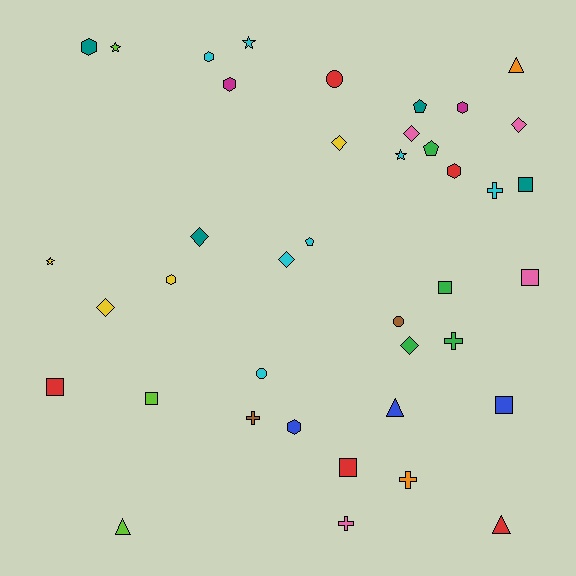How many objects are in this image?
There are 40 objects.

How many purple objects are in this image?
There are no purple objects.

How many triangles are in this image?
There are 4 triangles.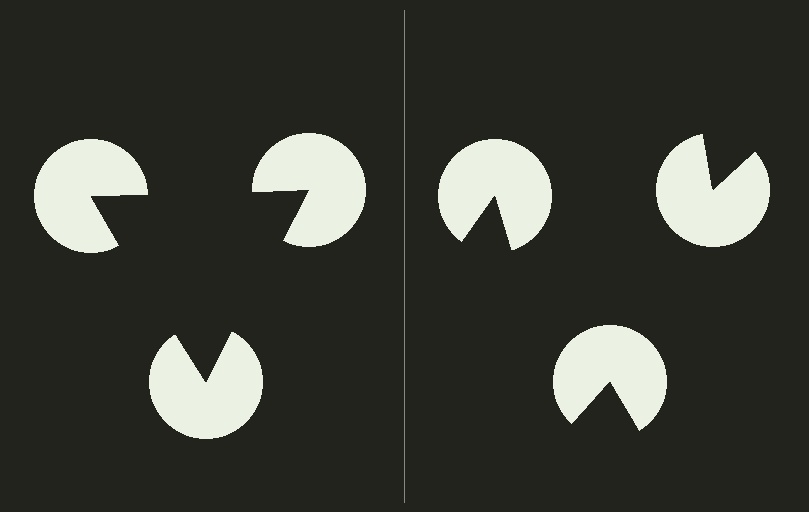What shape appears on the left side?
An illusory triangle.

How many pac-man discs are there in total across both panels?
6 — 3 on each side.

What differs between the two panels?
The pac-man discs are positioned identically on both sides; only the wedge orientations differ. On the left they align to a triangle; on the right they are misaligned.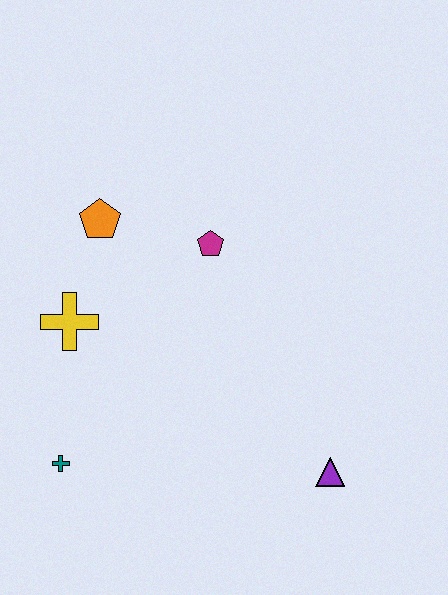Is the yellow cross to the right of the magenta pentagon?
No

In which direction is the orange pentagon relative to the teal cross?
The orange pentagon is above the teal cross.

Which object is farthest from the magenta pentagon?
The teal cross is farthest from the magenta pentagon.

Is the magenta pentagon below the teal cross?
No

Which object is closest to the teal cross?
The yellow cross is closest to the teal cross.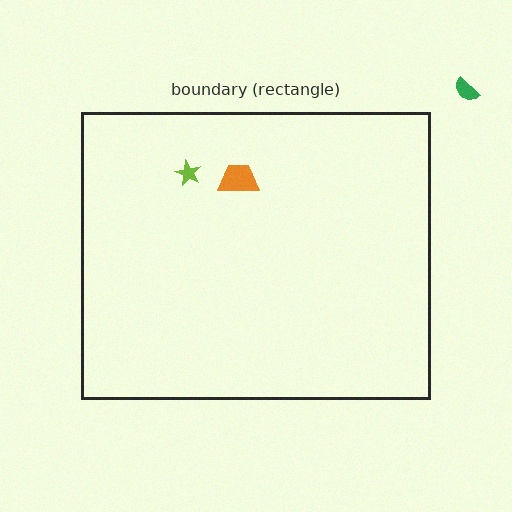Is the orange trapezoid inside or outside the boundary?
Inside.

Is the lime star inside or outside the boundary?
Inside.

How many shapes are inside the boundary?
2 inside, 1 outside.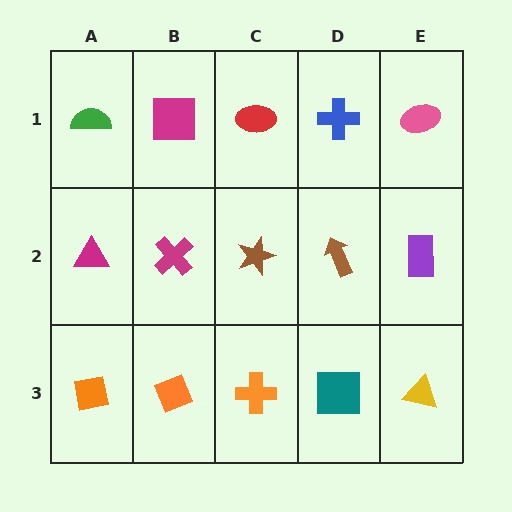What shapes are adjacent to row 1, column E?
A purple rectangle (row 2, column E), a blue cross (row 1, column D).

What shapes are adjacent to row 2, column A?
A green semicircle (row 1, column A), an orange square (row 3, column A), a magenta cross (row 2, column B).